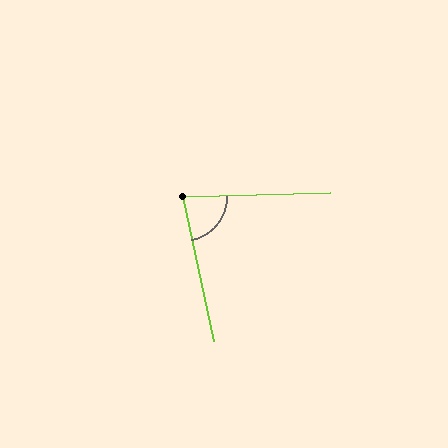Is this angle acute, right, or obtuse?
It is acute.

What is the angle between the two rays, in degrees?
Approximately 80 degrees.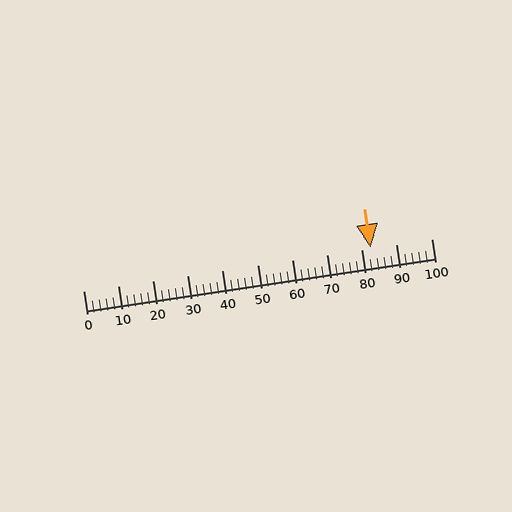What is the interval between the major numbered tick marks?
The major tick marks are spaced 10 units apart.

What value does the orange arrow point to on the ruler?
The orange arrow points to approximately 82.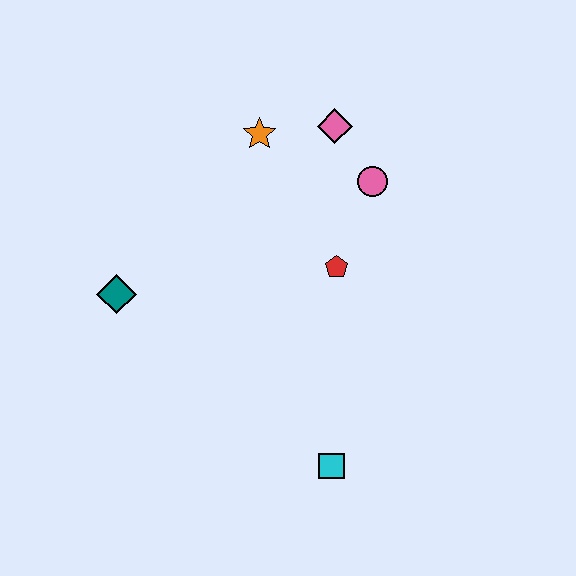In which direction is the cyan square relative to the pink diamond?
The cyan square is below the pink diamond.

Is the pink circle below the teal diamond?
No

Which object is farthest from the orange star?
The cyan square is farthest from the orange star.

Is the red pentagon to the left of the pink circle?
Yes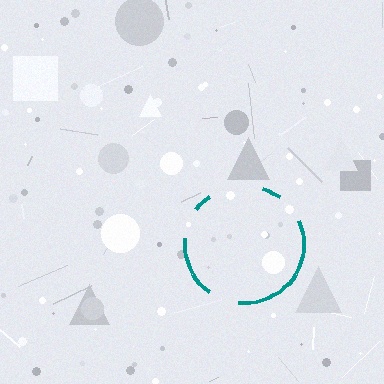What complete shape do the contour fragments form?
The contour fragments form a circle.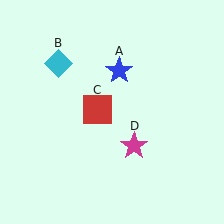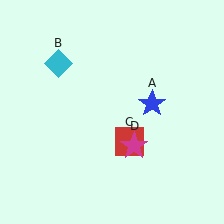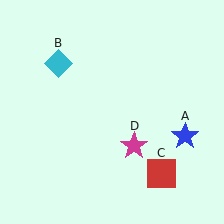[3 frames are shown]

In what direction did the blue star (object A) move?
The blue star (object A) moved down and to the right.